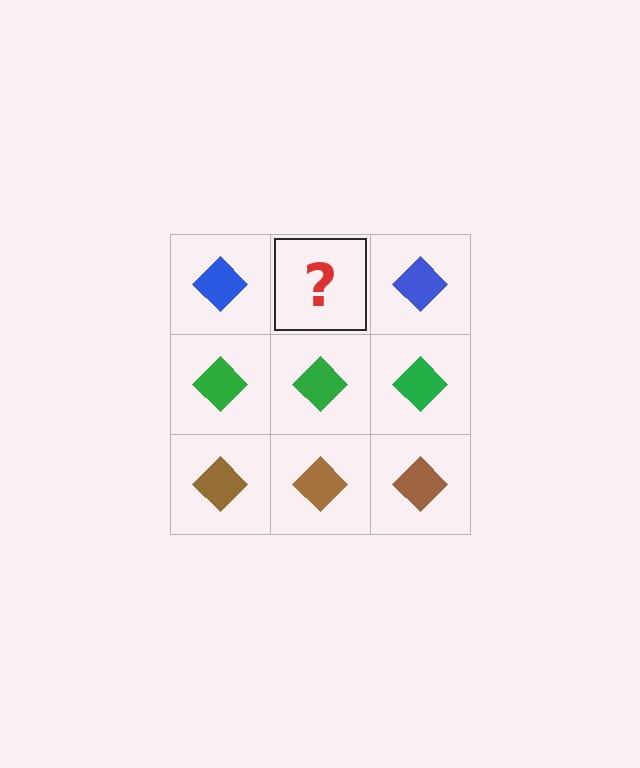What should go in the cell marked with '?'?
The missing cell should contain a blue diamond.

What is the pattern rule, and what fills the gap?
The rule is that each row has a consistent color. The gap should be filled with a blue diamond.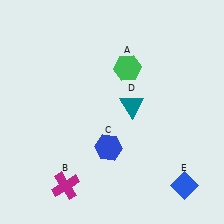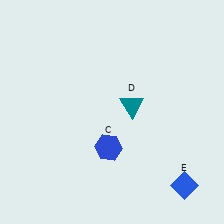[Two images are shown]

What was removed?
The green hexagon (A), the magenta cross (B) were removed in Image 2.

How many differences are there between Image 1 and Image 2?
There are 2 differences between the two images.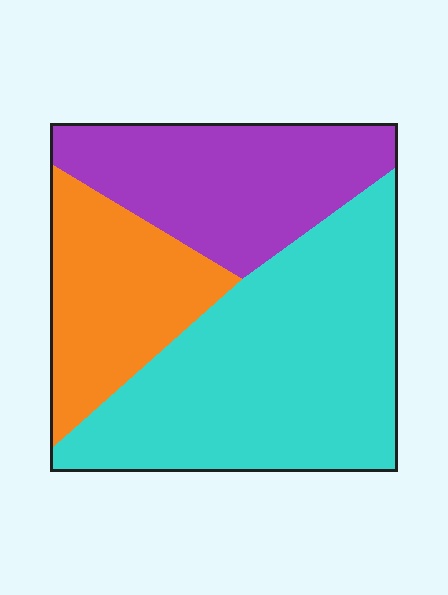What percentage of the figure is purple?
Purple takes up about one quarter (1/4) of the figure.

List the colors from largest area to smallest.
From largest to smallest: cyan, purple, orange.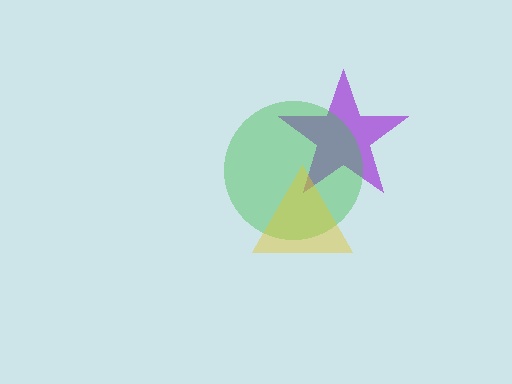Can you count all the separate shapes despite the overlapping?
Yes, there are 3 separate shapes.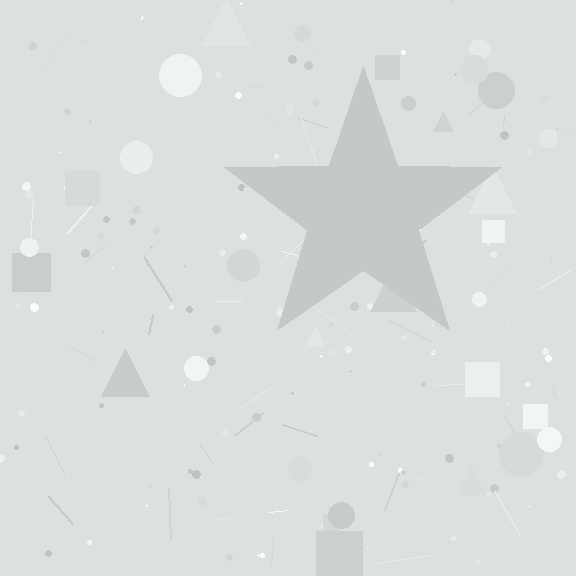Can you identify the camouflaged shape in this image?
The camouflaged shape is a star.